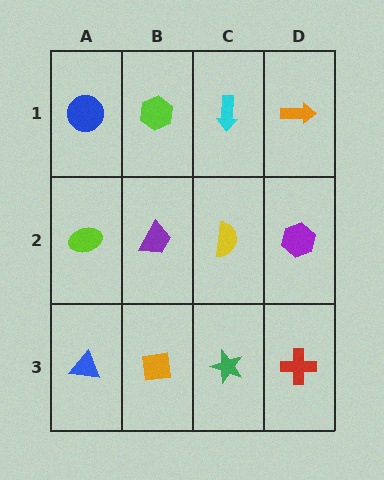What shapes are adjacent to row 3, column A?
A lime ellipse (row 2, column A), an orange square (row 3, column B).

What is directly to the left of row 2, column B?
A lime ellipse.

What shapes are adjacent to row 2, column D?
An orange arrow (row 1, column D), a red cross (row 3, column D), a yellow semicircle (row 2, column C).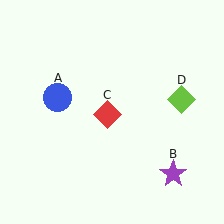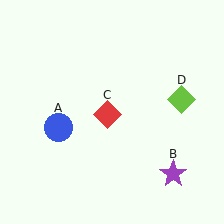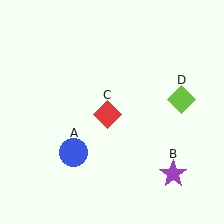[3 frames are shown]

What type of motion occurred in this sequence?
The blue circle (object A) rotated counterclockwise around the center of the scene.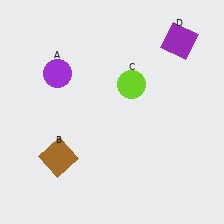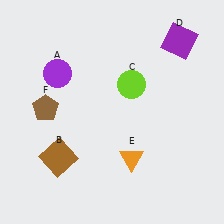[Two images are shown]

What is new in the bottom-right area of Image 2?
An orange triangle (E) was added in the bottom-right area of Image 2.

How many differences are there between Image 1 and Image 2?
There are 2 differences between the two images.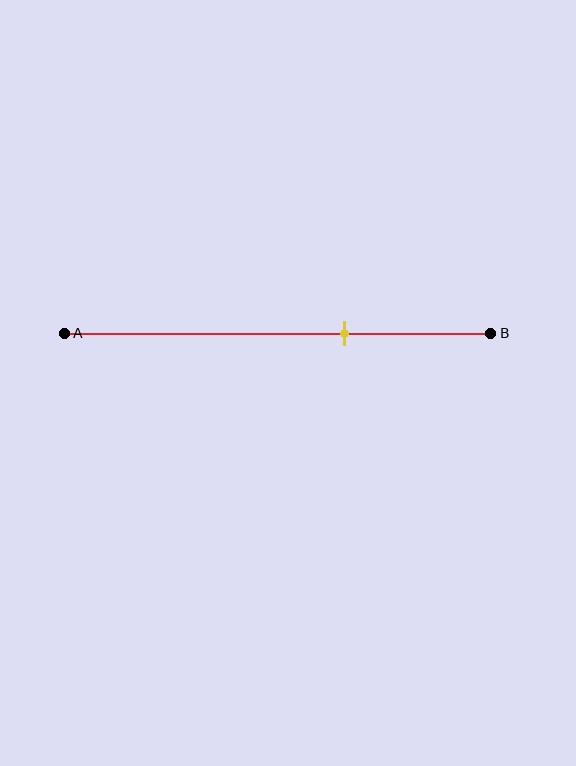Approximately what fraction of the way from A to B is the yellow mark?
The yellow mark is approximately 65% of the way from A to B.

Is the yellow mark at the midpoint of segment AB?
No, the mark is at about 65% from A, not at the 50% midpoint.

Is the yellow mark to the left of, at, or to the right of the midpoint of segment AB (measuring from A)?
The yellow mark is to the right of the midpoint of segment AB.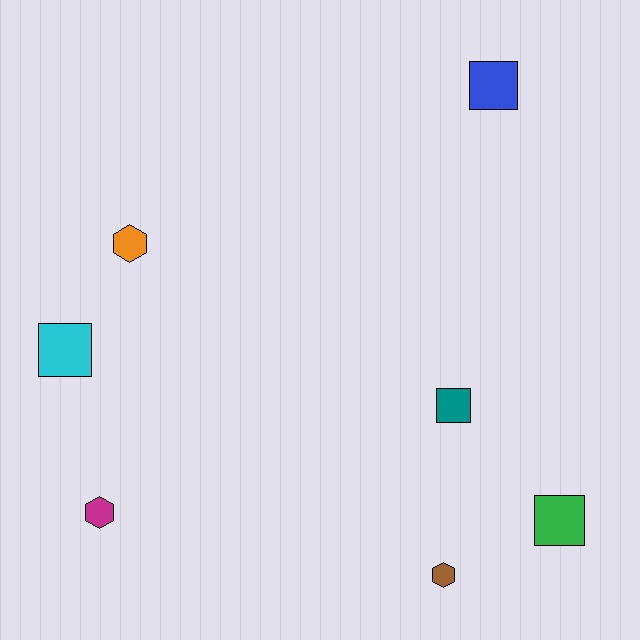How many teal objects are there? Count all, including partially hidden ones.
There is 1 teal object.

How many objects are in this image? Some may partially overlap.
There are 7 objects.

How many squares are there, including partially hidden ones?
There are 4 squares.